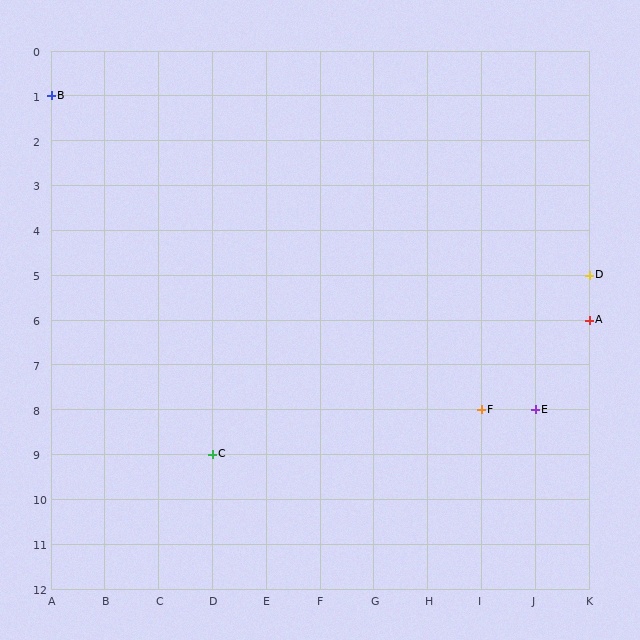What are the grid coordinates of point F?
Point F is at grid coordinates (I, 8).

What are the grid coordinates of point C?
Point C is at grid coordinates (D, 9).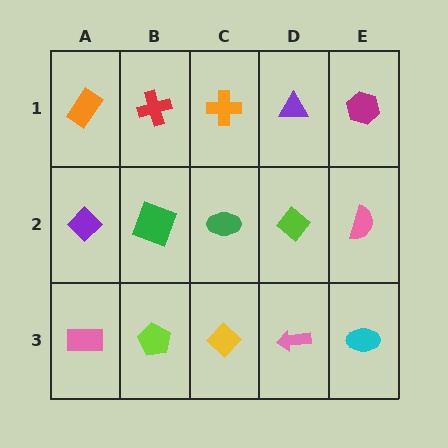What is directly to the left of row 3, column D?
A yellow diamond.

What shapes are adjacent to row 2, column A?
An orange rectangle (row 1, column A), a pink rectangle (row 3, column A), a green square (row 2, column B).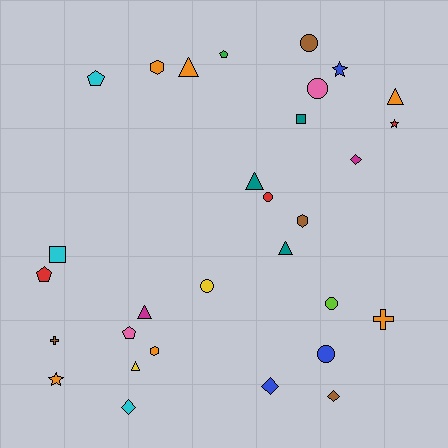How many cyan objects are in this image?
There are 3 cyan objects.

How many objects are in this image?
There are 30 objects.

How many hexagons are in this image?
There are 3 hexagons.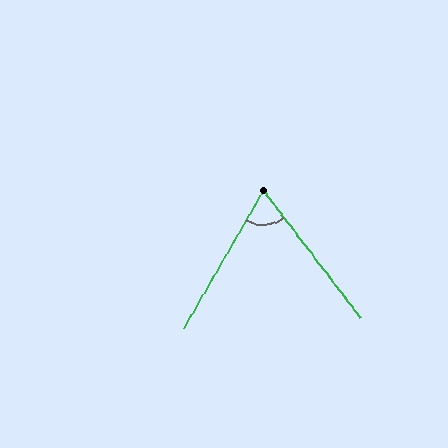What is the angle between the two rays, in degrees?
Approximately 68 degrees.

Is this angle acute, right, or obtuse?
It is acute.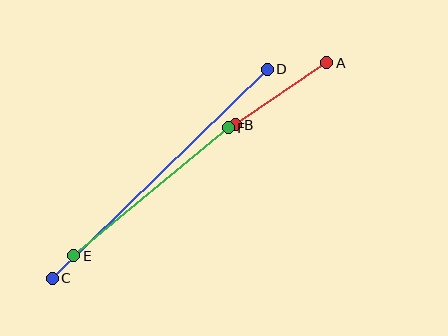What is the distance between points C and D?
The distance is approximately 300 pixels.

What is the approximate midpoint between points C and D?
The midpoint is at approximately (160, 174) pixels.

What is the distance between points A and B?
The distance is approximately 110 pixels.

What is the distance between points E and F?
The distance is approximately 201 pixels.